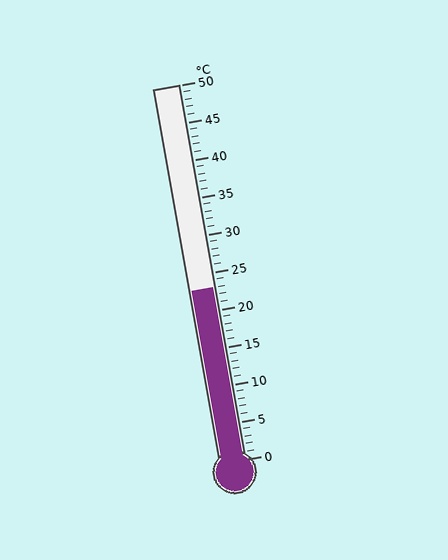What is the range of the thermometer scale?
The thermometer scale ranges from 0°C to 50°C.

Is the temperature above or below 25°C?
The temperature is below 25°C.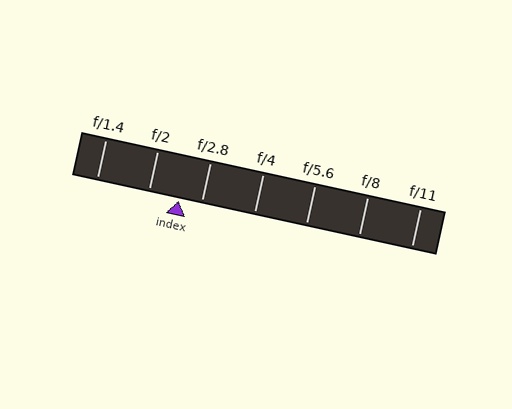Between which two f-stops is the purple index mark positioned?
The index mark is between f/2 and f/2.8.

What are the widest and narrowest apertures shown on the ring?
The widest aperture shown is f/1.4 and the narrowest is f/11.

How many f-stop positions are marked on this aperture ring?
There are 7 f-stop positions marked.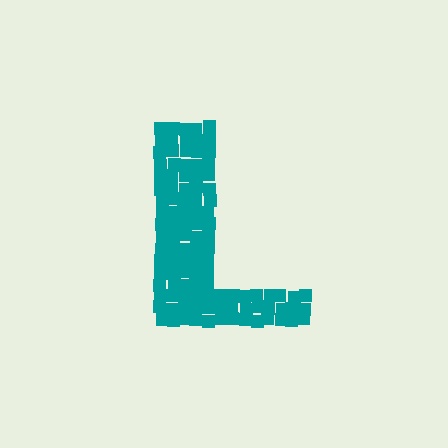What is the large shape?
The large shape is the letter L.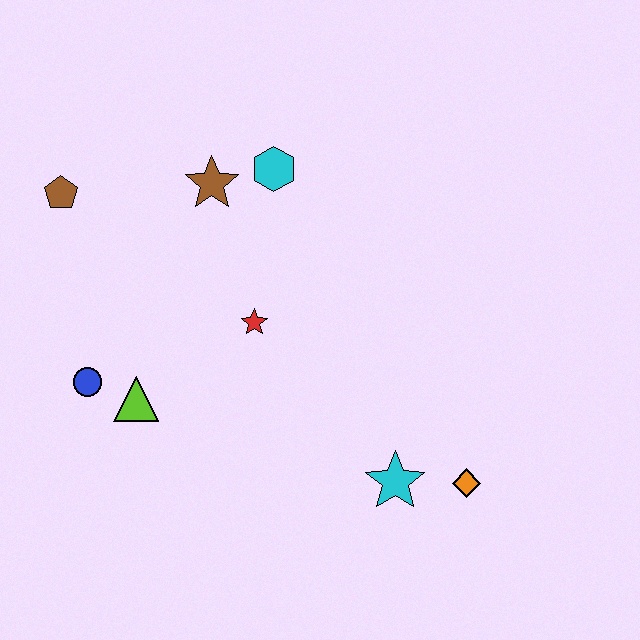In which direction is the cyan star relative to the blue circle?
The cyan star is to the right of the blue circle.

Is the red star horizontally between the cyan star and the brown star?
Yes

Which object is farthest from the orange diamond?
The brown pentagon is farthest from the orange diamond.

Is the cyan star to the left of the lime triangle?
No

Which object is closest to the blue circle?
The lime triangle is closest to the blue circle.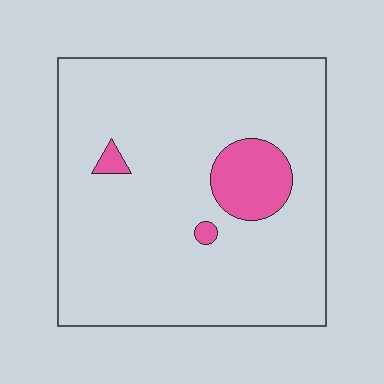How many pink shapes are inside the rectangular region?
3.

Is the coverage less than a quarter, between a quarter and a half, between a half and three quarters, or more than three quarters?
Less than a quarter.